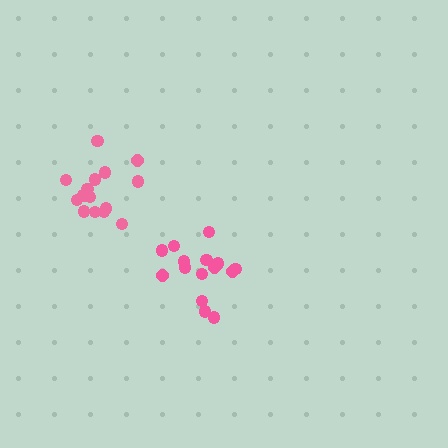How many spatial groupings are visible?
There are 2 spatial groupings.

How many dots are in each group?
Group 1: 15 dots, Group 2: 16 dots (31 total).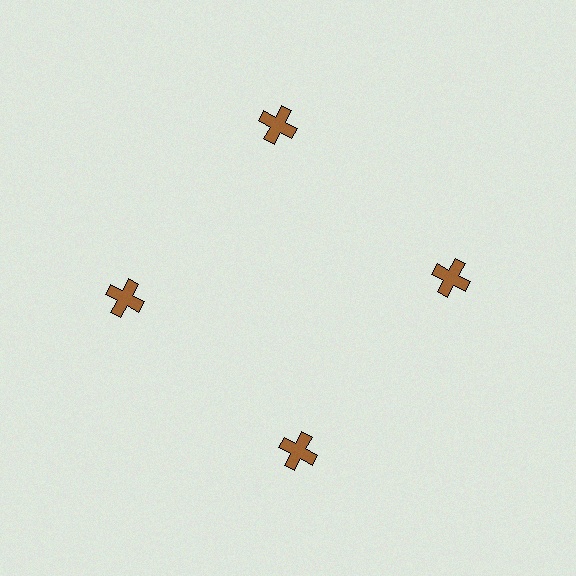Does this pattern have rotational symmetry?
Yes, this pattern has 4-fold rotational symmetry. It looks the same after rotating 90 degrees around the center.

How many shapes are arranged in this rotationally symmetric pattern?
There are 4 shapes, arranged in 4 groups of 1.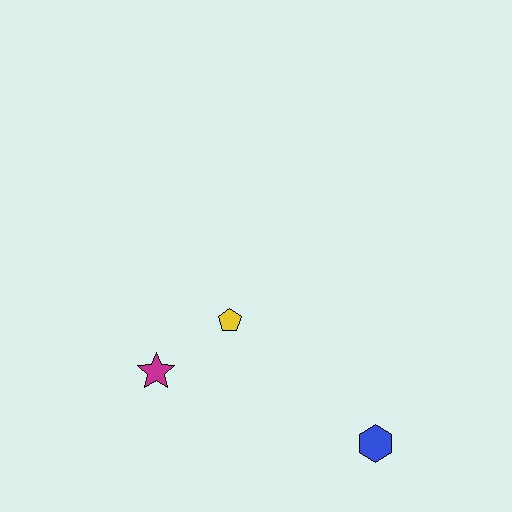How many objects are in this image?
There are 3 objects.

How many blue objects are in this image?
There is 1 blue object.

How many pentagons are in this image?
There is 1 pentagon.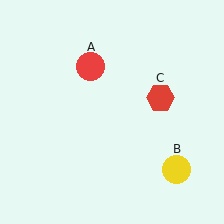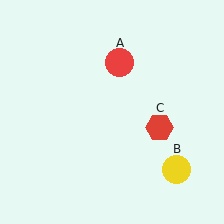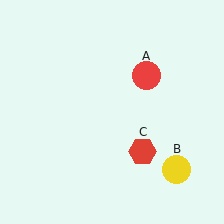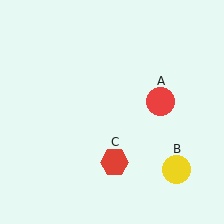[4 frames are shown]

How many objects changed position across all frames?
2 objects changed position: red circle (object A), red hexagon (object C).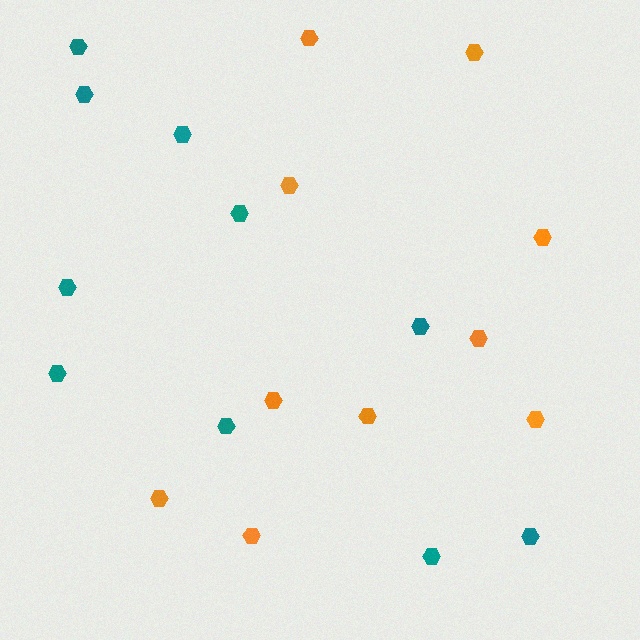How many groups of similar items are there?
There are 2 groups: one group of orange hexagons (10) and one group of teal hexagons (10).